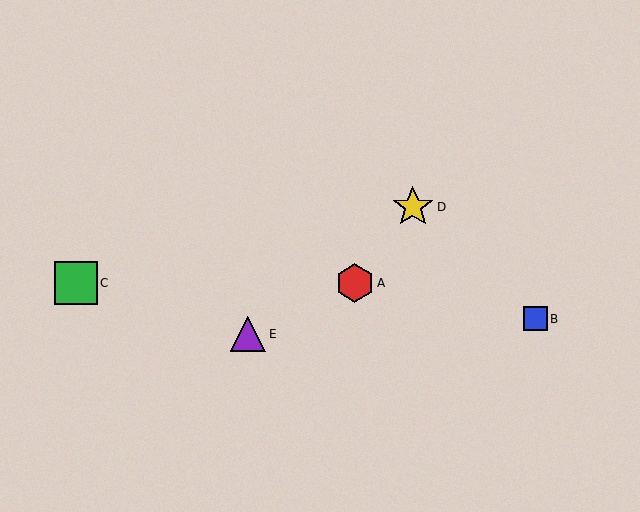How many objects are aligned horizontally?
2 objects (A, C) are aligned horizontally.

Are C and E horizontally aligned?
No, C is at y≈283 and E is at y≈334.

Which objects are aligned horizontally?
Objects A, C are aligned horizontally.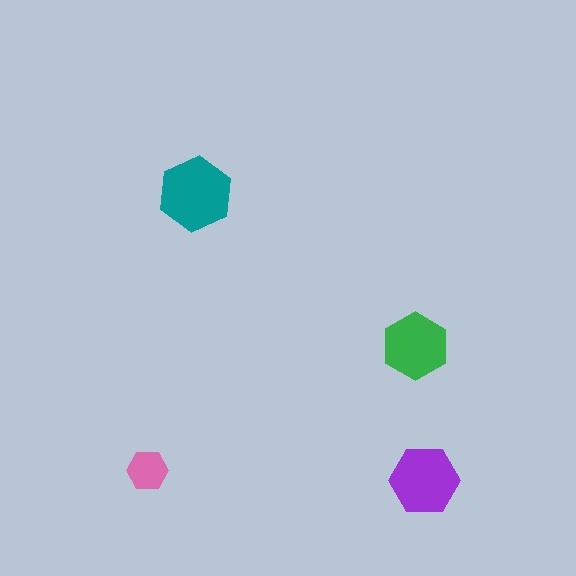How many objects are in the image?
There are 4 objects in the image.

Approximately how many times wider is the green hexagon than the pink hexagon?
About 1.5 times wider.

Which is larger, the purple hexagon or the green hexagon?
The purple one.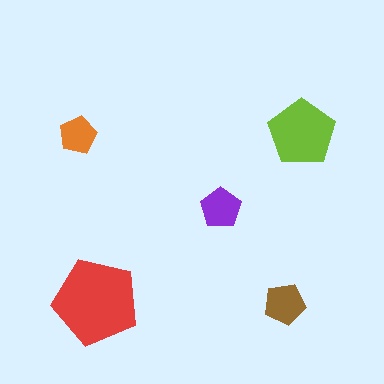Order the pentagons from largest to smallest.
the red one, the lime one, the brown one, the purple one, the orange one.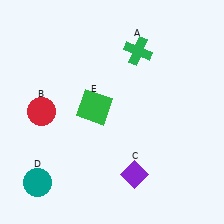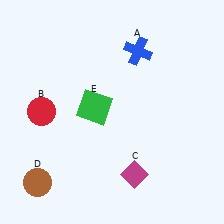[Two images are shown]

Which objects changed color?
A changed from green to blue. C changed from purple to magenta. D changed from teal to brown.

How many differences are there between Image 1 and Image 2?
There are 3 differences between the two images.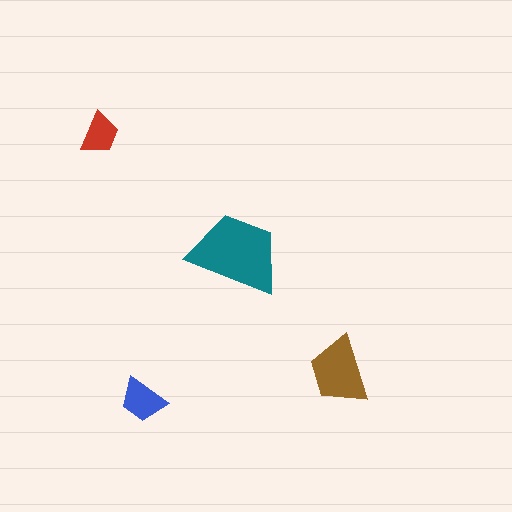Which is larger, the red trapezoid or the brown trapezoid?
The brown one.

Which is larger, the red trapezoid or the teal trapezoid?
The teal one.